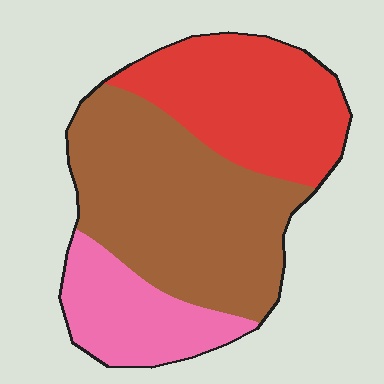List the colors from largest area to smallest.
From largest to smallest: brown, red, pink.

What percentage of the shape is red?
Red takes up about one third (1/3) of the shape.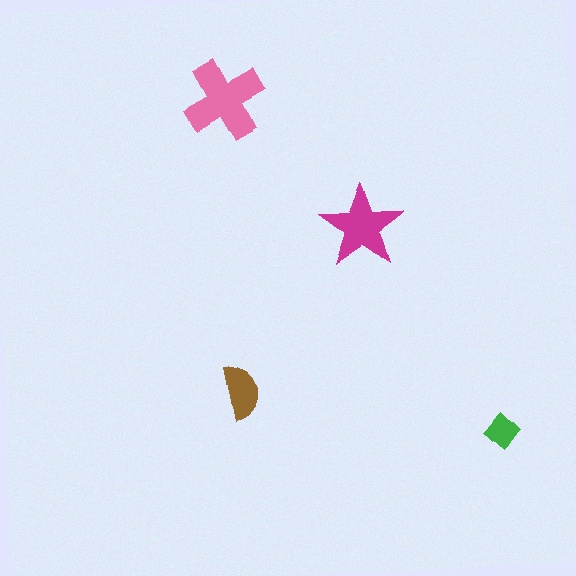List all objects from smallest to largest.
The green diamond, the brown semicircle, the magenta star, the pink cross.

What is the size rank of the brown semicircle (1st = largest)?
3rd.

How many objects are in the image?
There are 4 objects in the image.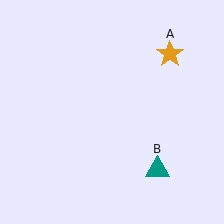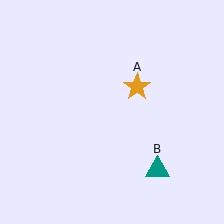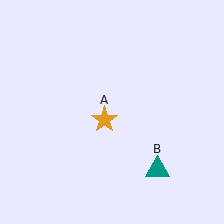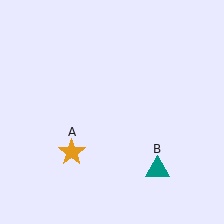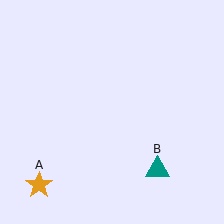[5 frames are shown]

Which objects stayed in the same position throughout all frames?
Teal triangle (object B) remained stationary.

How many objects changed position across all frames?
1 object changed position: orange star (object A).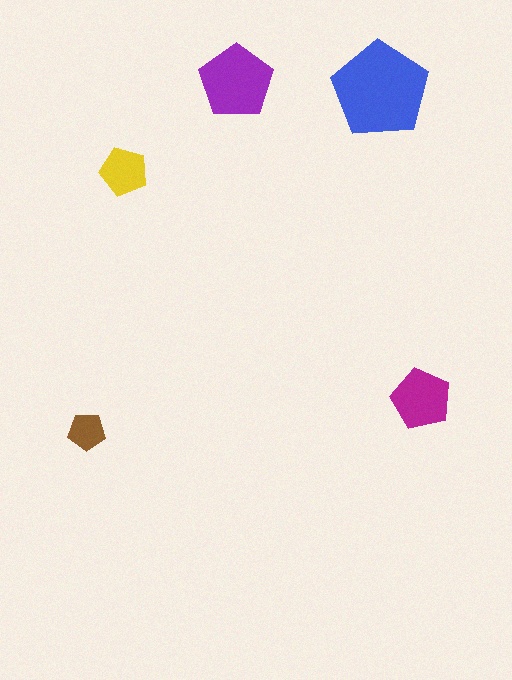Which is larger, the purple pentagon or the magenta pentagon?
The purple one.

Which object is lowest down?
The brown pentagon is bottommost.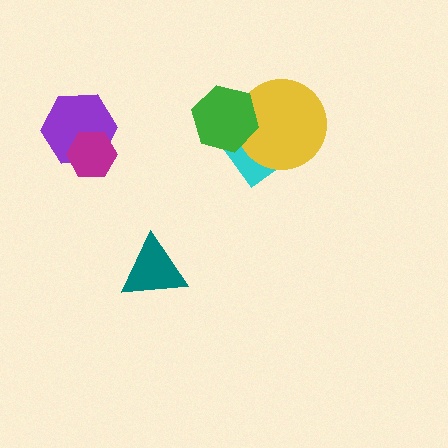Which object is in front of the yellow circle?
The green hexagon is in front of the yellow circle.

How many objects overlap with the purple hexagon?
1 object overlaps with the purple hexagon.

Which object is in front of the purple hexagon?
The magenta hexagon is in front of the purple hexagon.